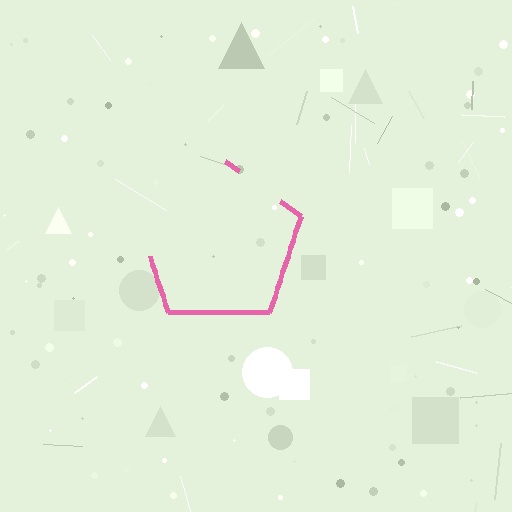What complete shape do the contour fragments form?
The contour fragments form a pentagon.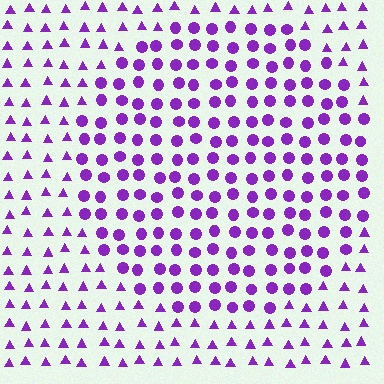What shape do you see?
I see a circle.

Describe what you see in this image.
The image is filled with small purple elements arranged in a uniform grid. A circle-shaped region contains circles, while the surrounding area contains triangles. The boundary is defined purely by the change in element shape.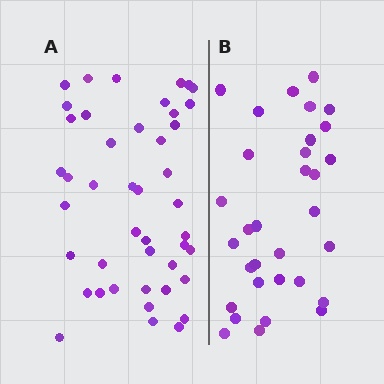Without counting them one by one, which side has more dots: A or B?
Region A (the left region) has more dots.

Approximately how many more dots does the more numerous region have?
Region A has roughly 12 or so more dots than region B.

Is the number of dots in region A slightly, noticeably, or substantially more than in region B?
Region A has noticeably more, but not dramatically so. The ratio is roughly 1.4 to 1.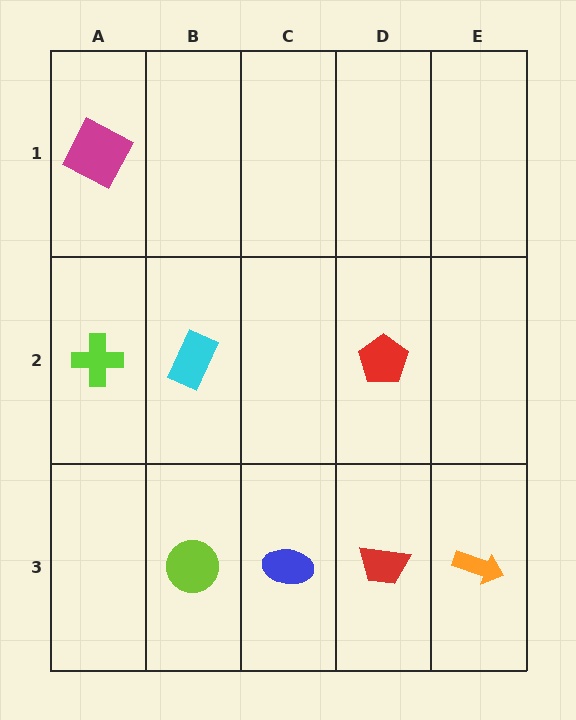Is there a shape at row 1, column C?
No, that cell is empty.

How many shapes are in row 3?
4 shapes.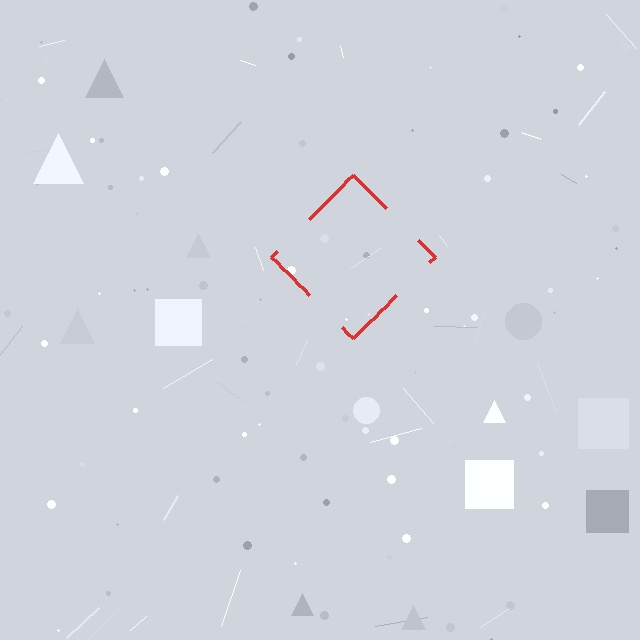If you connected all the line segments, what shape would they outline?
They would outline a diamond.